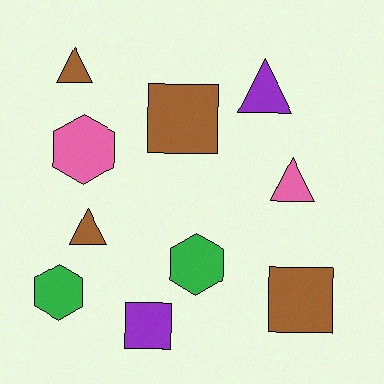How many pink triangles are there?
There is 1 pink triangle.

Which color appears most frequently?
Brown, with 4 objects.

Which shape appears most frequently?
Triangle, with 4 objects.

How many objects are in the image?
There are 10 objects.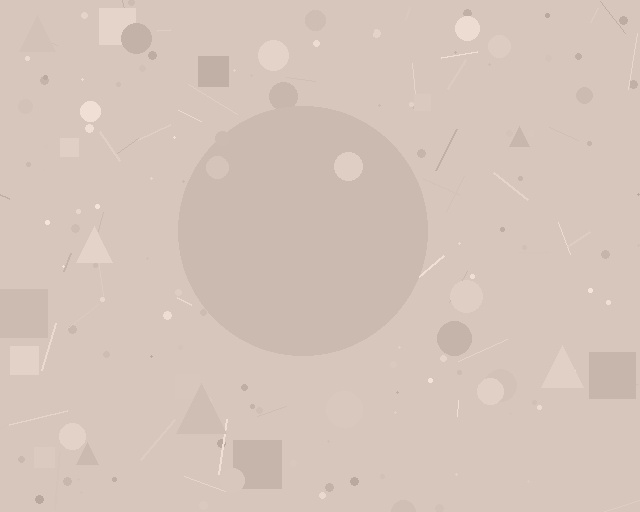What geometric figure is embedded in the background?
A circle is embedded in the background.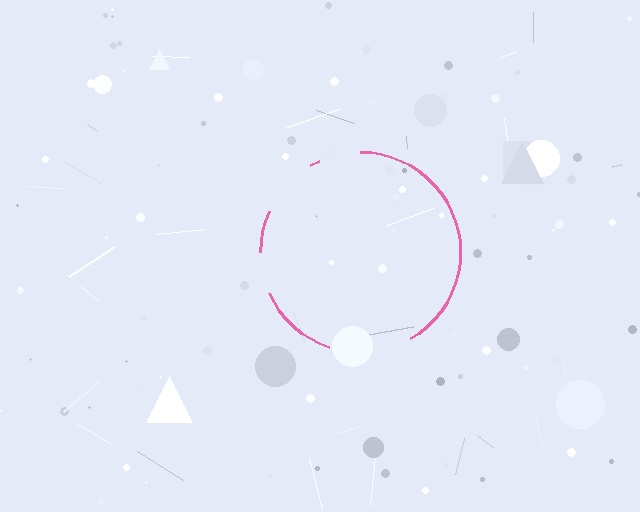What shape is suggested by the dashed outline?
The dashed outline suggests a circle.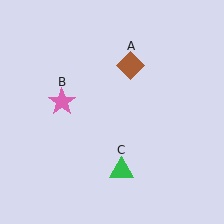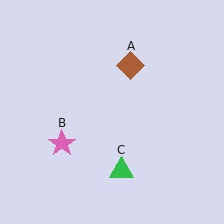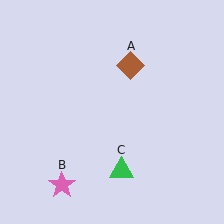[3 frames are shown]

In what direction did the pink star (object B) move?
The pink star (object B) moved down.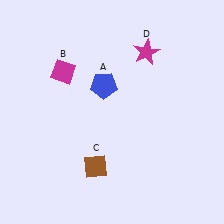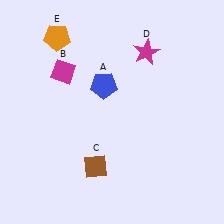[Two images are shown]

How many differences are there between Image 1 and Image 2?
There is 1 difference between the two images.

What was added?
An orange pentagon (E) was added in Image 2.